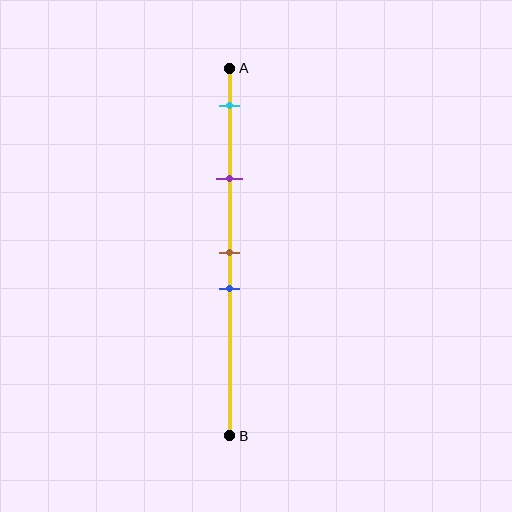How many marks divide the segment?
There are 4 marks dividing the segment.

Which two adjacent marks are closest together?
The brown and blue marks are the closest adjacent pair.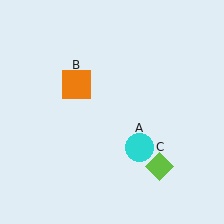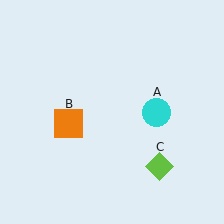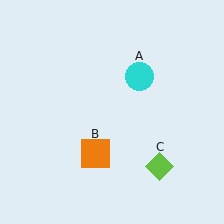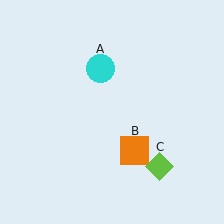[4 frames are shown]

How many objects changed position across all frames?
2 objects changed position: cyan circle (object A), orange square (object B).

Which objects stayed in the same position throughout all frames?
Lime diamond (object C) remained stationary.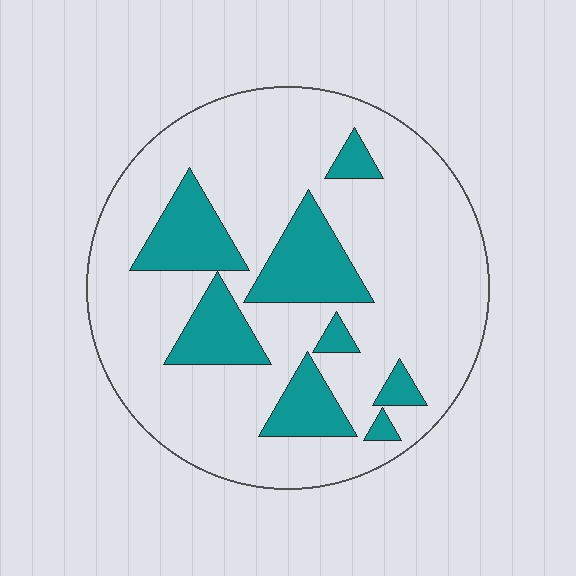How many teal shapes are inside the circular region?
8.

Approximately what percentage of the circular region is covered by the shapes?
Approximately 20%.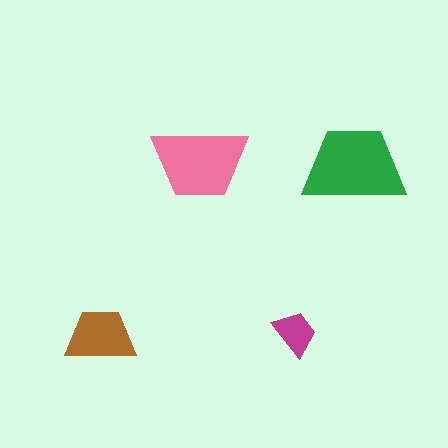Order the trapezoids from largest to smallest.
the green one, the pink one, the brown one, the magenta one.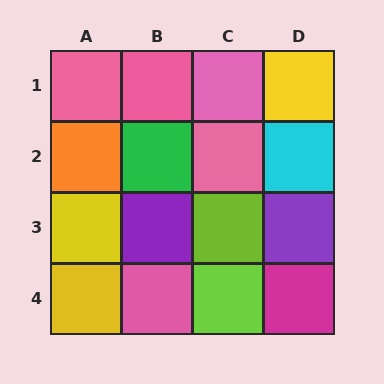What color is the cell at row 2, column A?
Orange.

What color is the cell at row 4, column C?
Lime.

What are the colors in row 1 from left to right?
Pink, pink, pink, yellow.